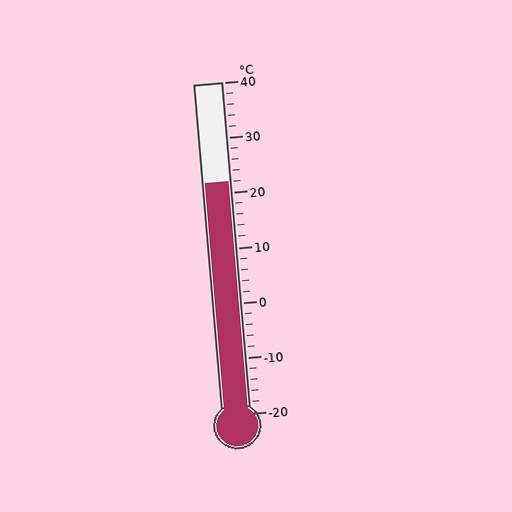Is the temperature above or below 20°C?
The temperature is above 20°C.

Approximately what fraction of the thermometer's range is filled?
The thermometer is filled to approximately 70% of its range.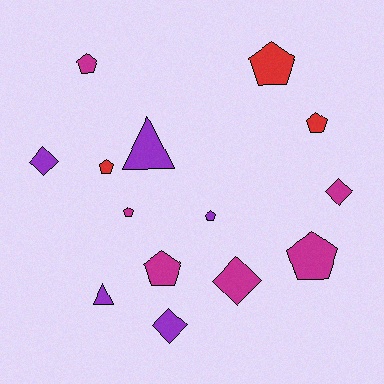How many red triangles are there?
There are no red triangles.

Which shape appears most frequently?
Pentagon, with 8 objects.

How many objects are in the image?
There are 14 objects.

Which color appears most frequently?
Magenta, with 6 objects.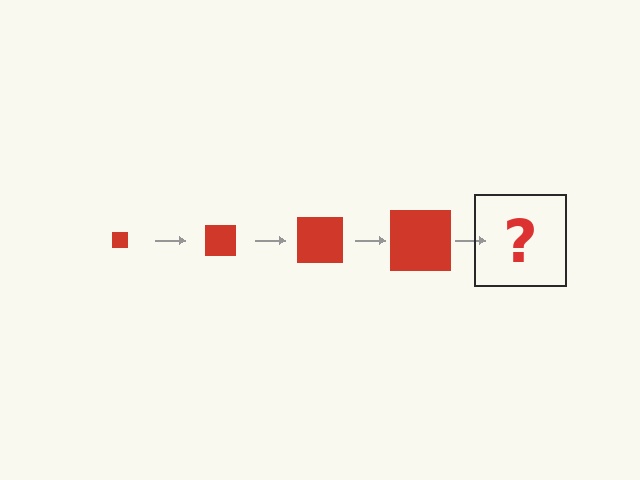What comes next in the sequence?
The next element should be a red square, larger than the previous one.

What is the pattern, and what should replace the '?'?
The pattern is that the square gets progressively larger each step. The '?' should be a red square, larger than the previous one.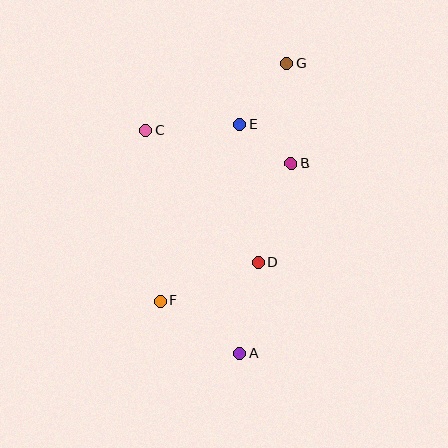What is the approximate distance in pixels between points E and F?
The distance between E and F is approximately 194 pixels.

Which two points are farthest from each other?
Points A and G are farthest from each other.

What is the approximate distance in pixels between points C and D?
The distance between C and D is approximately 173 pixels.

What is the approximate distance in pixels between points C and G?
The distance between C and G is approximately 155 pixels.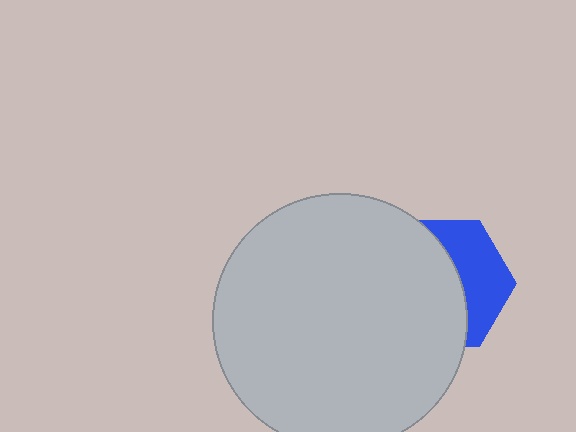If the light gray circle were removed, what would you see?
You would see the complete blue hexagon.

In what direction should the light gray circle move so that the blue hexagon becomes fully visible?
The light gray circle should move left. That is the shortest direction to clear the overlap and leave the blue hexagon fully visible.